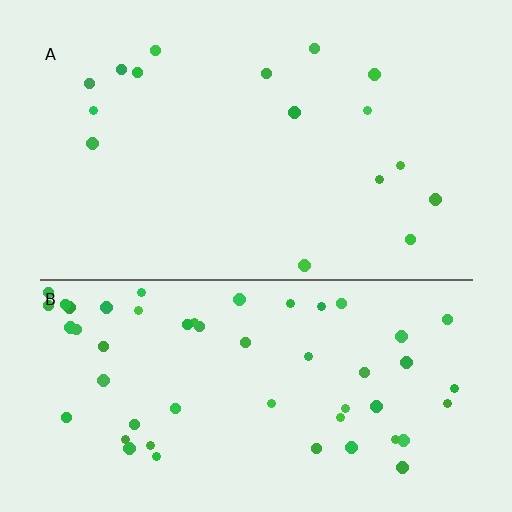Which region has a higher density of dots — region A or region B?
B (the bottom).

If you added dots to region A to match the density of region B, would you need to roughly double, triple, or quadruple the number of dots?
Approximately triple.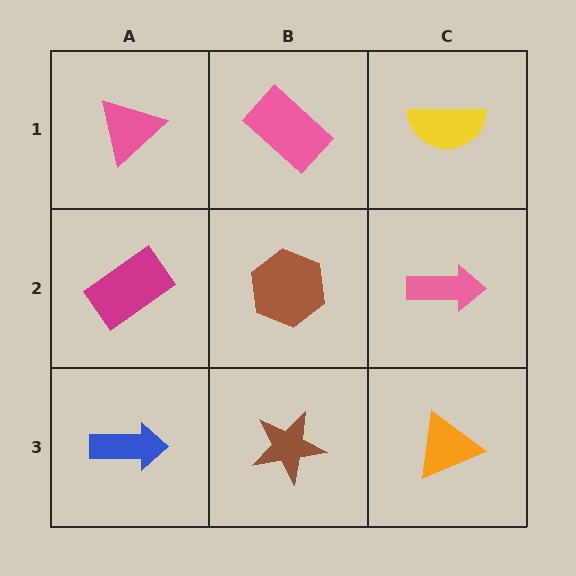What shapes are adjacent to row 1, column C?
A pink arrow (row 2, column C), a pink rectangle (row 1, column B).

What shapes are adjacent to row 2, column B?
A pink rectangle (row 1, column B), a brown star (row 3, column B), a magenta rectangle (row 2, column A), a pink arrow (row 2, column C).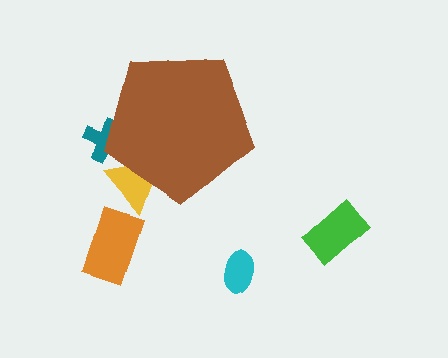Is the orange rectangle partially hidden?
No, the orange rectangle is fully visible.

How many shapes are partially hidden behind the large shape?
2 shapes are partially hidden.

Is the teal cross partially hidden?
Yes, the teal cross is partially hidden behind the brown pentagon.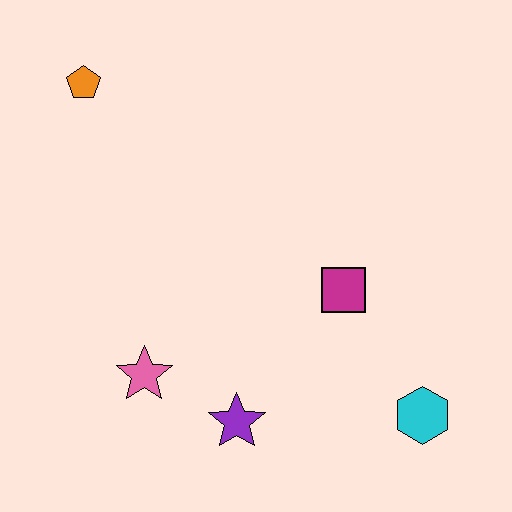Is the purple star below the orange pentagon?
Yes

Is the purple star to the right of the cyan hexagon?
No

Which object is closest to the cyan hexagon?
The magenta square is closest to the cyan hexagon.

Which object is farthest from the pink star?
The orange pentagon is farthest from the pink star.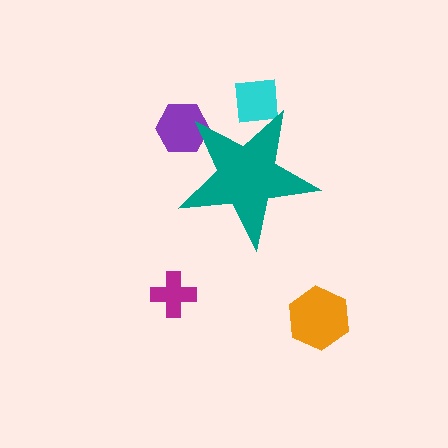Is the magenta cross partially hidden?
No, the magenta cross is fully visible.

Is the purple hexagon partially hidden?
Yes, the purple hexagon is partially hidden behind the teal star.